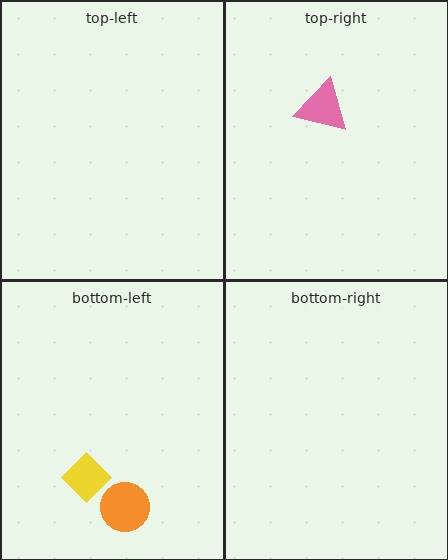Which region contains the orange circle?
The bottom-left region.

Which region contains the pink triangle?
The top-right region.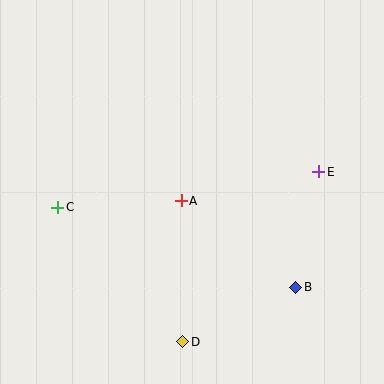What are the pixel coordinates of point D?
Point D is at (183, 342).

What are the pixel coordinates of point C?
Point C is at (58, 207).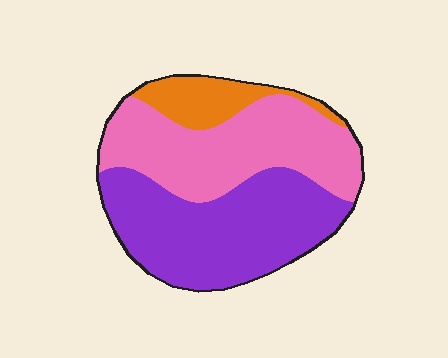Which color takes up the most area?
Purple, at roughly 45%.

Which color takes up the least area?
Orange, at roughly 10%.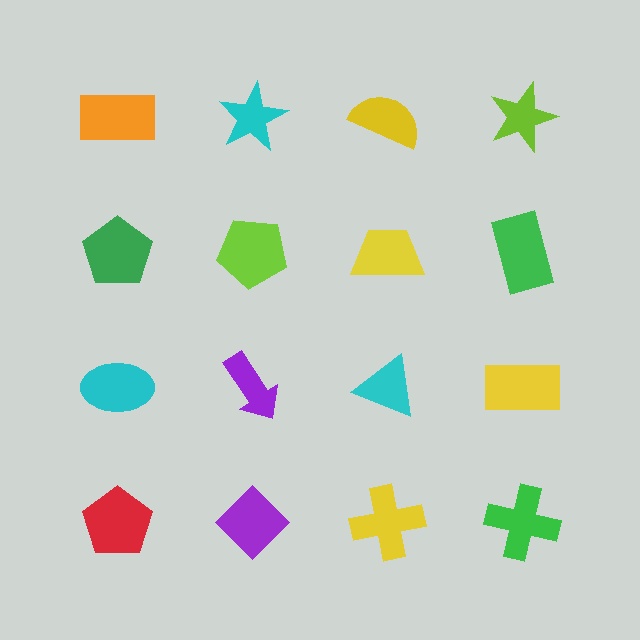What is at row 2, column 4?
A green rectangle.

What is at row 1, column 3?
A yellow semicircle.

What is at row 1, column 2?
A cyan star.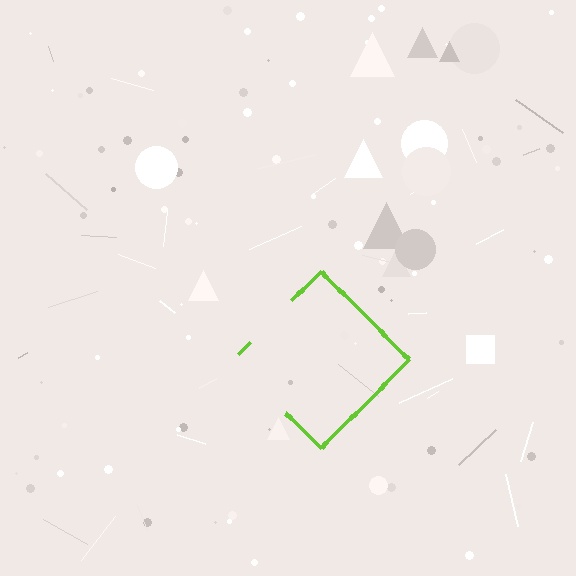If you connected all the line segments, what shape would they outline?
They would outline a diamond.